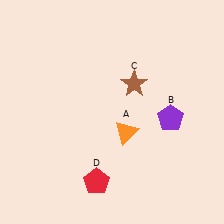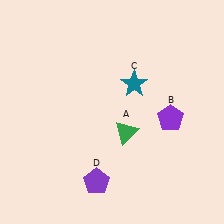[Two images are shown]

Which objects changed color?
A changed from orange to green. C changed from brown to teal. D changed from red to purple.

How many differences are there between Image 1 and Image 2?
There are 3 differences between the two images.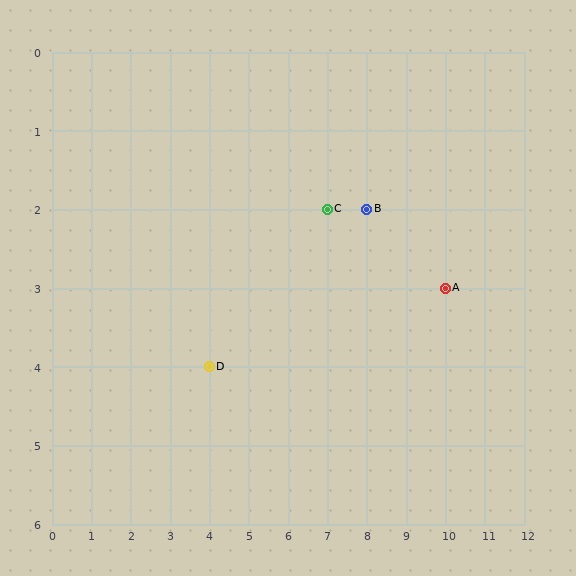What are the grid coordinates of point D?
Point D is at grid coordinates (4, 4).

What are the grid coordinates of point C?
Point C is at grid coordinates (7, 2).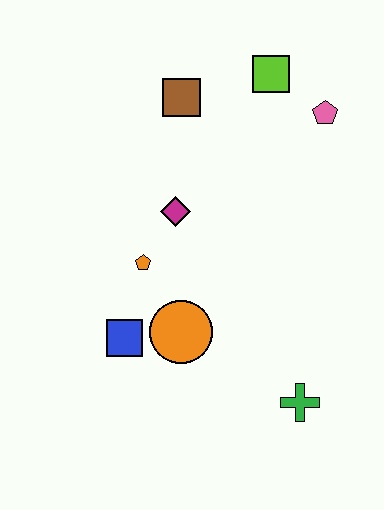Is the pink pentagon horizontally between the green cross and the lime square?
No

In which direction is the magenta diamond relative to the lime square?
The magenta diamond is below the lime square.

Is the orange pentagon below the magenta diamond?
Yes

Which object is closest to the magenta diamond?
The orange pentagon is closest to the magenta diamond.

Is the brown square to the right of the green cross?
No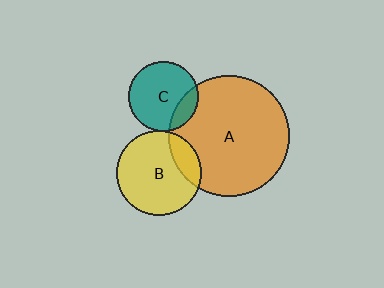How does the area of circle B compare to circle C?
Approximately 1.5 times.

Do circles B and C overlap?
Yes.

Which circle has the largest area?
Circle A (orange).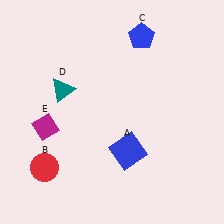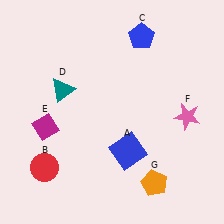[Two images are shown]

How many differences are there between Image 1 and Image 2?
There are 2 differences between the two images.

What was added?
A pink star (F), an orange pentagon (G) were added in Image 2.